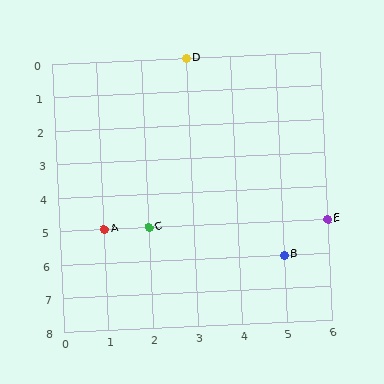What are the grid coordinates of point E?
Point E is at grid coordinates (6, 5).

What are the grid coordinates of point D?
Point D is at grid coordinates (3, 0).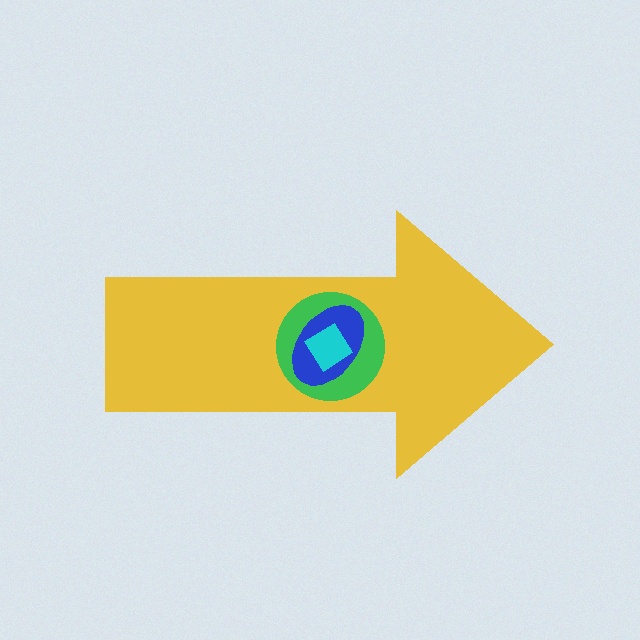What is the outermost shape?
The yellow arrow.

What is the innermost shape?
The cyan diamond.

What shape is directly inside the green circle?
The blue ellipse.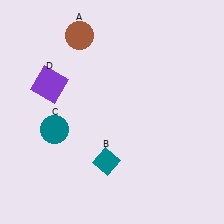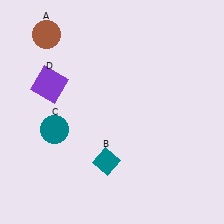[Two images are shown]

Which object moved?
The brown circle (A) moved left.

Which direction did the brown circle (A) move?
The brown circle (A) moved left.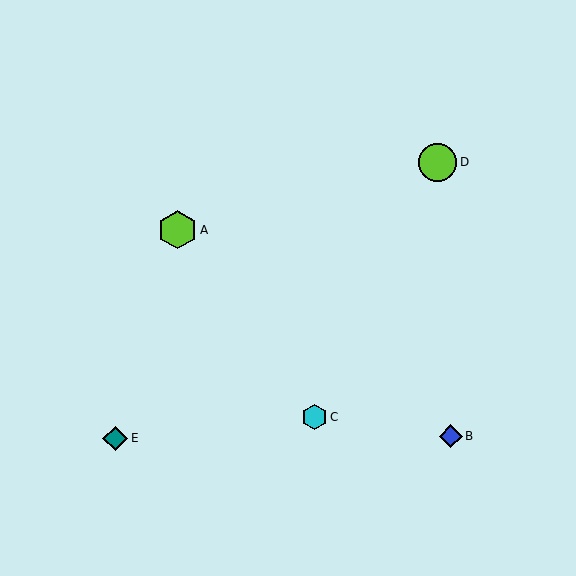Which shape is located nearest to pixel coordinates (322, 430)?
The cyan hexagon (labeled C) at (314, 417) is nearest to that location.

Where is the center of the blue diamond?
The center of the blue diamond is at (451, 436).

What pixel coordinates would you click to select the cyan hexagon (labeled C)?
Click at (314, 417) to select the cyan hexagon C.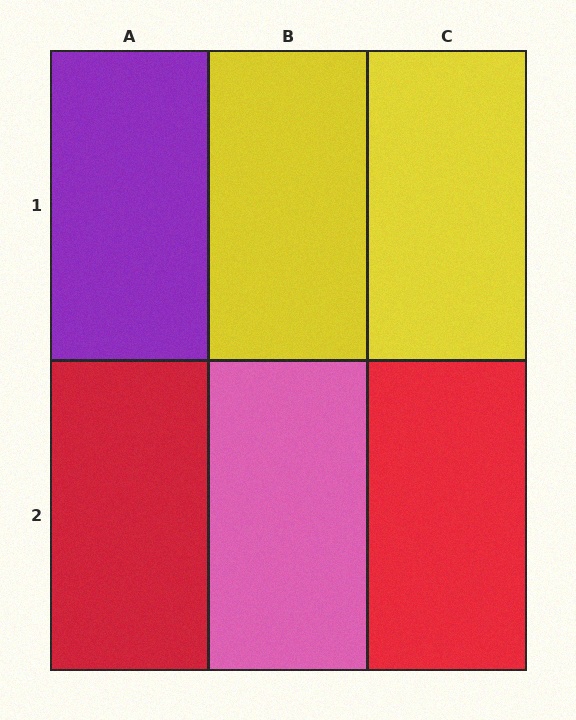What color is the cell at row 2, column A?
Red.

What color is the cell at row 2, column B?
Pink.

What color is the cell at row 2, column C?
Red.